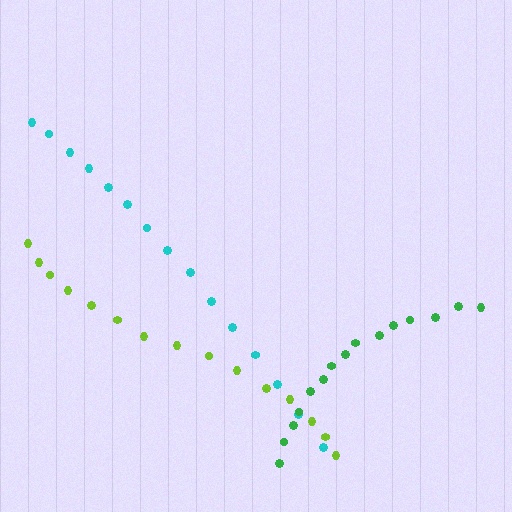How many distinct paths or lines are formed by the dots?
There are 3 distinct paths.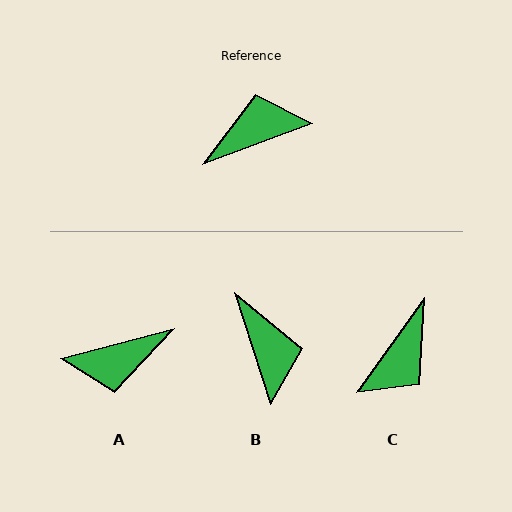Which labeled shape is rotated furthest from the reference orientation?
A, about 174 degrees away.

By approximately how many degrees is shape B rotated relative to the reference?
Approximately 93 degrees clockwise.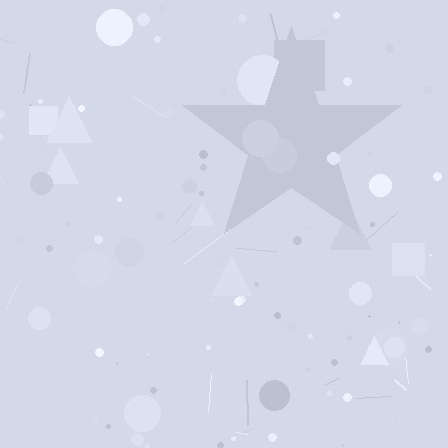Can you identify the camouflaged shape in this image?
The camouflaged shape is a star.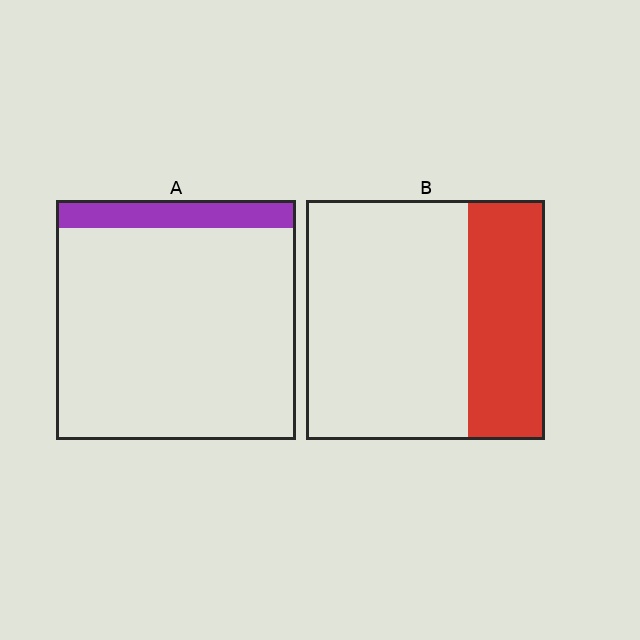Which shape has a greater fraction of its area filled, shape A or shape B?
Shape B.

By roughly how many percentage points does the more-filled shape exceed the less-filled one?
By roughly 20 percentage points (B over A).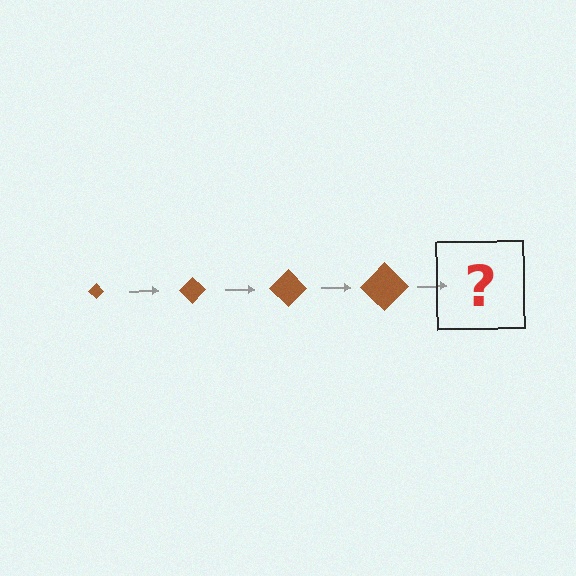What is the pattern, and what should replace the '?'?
The pattern is that the diamond gets progressively larger each step. The '?' should be a brown diamond, larger than the previous one.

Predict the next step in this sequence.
The next step is a brown diamond, larger than the previous one.